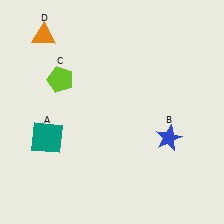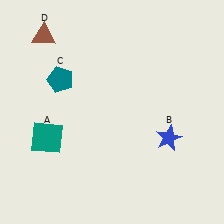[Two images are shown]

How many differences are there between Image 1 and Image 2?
There are 2 differences between the two images.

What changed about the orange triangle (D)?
In Image 1, D is orange. In Image 2, it changed to brown.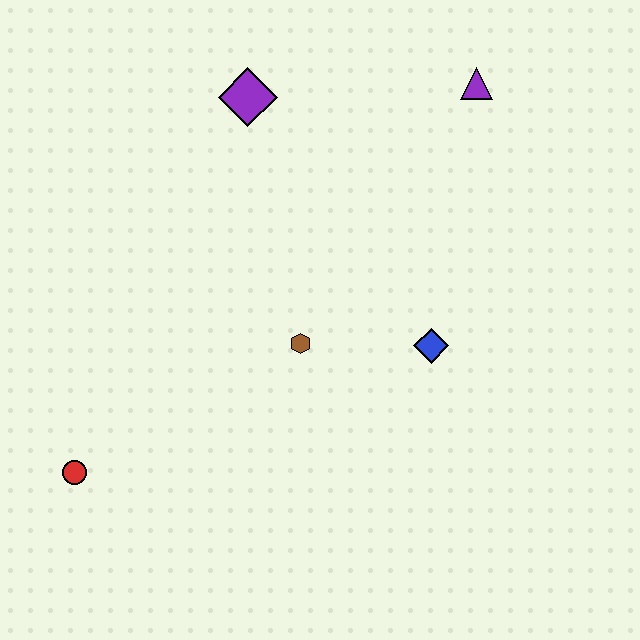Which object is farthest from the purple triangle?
The red circle is farthest from the purple triangle.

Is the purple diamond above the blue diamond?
Yes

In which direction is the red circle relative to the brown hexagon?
The red circle is to the left of the brown hexagon.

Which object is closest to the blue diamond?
The brown hexagon is closest to the blue diamond.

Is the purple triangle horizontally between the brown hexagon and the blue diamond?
No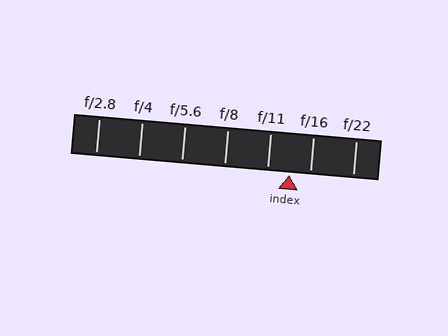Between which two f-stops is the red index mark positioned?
The index mark is between f/11 and f/16.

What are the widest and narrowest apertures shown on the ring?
The widest aperture shown is f/2.8 and the narrowest is f/22.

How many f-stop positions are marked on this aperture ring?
There are 7 f-stop positions marked.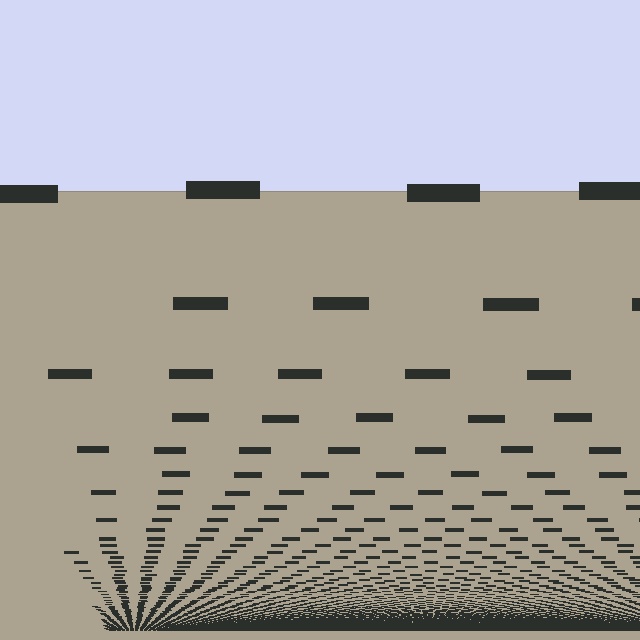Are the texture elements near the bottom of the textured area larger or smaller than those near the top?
Smaller. The gradient is inverted — elements near the bottom are smaller and denser.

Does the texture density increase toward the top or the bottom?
Density increases toward the bottom.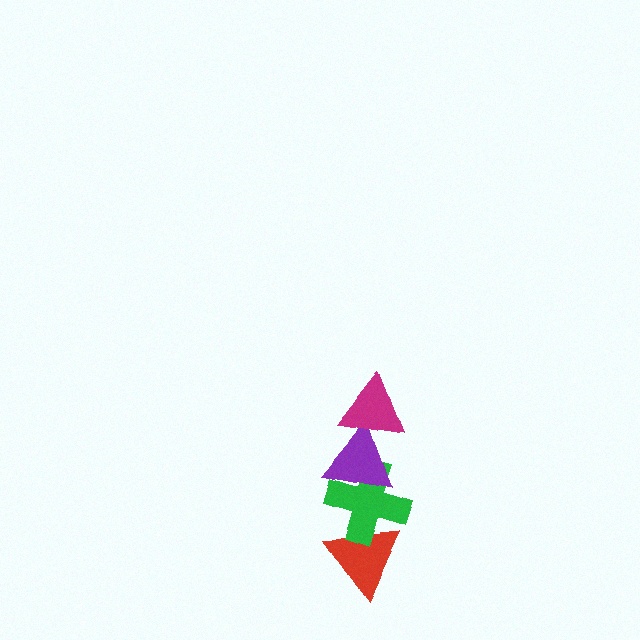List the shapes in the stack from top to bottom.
From top to bottom: the magenta triangle, the purple triangle, the green cross, the red triangle.